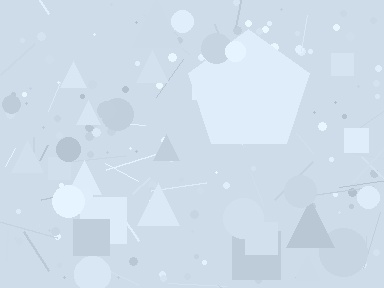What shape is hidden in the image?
A pentagon is hidden in the image.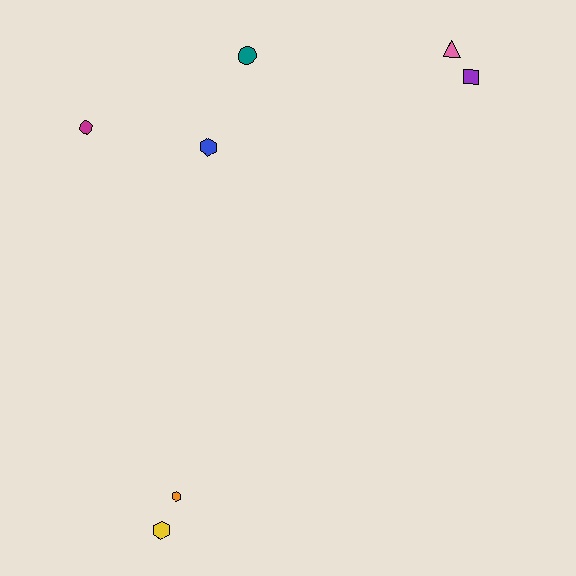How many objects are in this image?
There are 7 objects.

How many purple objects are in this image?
There is 1 purple object.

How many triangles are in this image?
There is 1 triangle.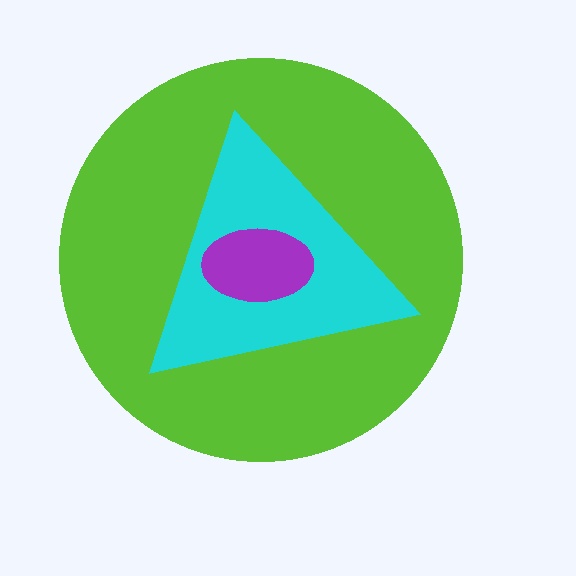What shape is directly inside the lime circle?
The cyan triangle.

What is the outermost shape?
The lime circle.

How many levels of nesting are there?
3.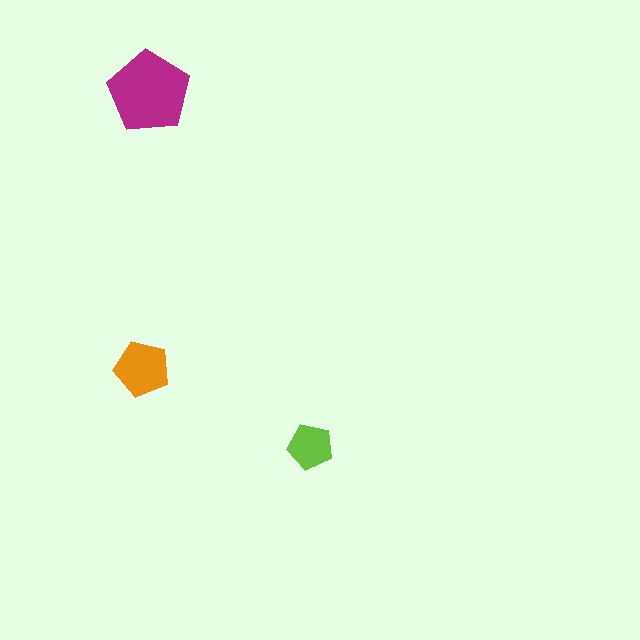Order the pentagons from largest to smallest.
the magenta one, the orange one, the lime one.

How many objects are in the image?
There are 3 objects in the image.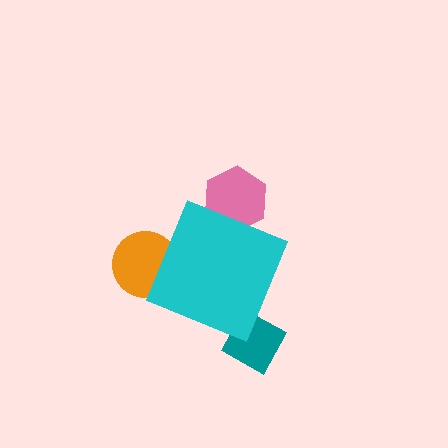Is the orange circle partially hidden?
Yes, the orange circle is partially hidden behind the cyan diamond.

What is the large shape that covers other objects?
A cyan diamond.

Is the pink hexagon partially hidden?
Yes, the pink hexagon is partially hidden behind the cyan diamond.